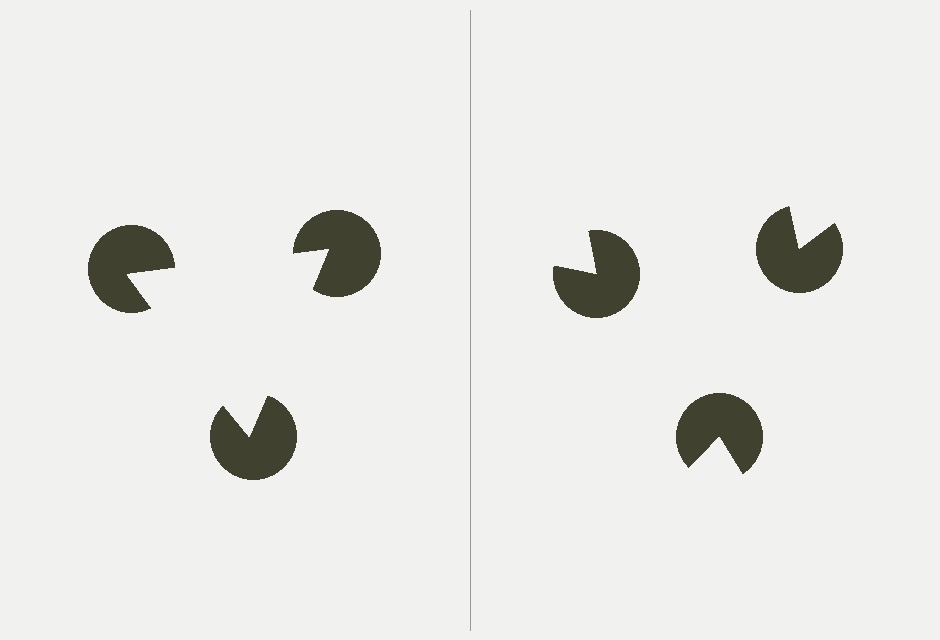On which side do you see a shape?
An illusory triangle appears on the left side. On the right side the wedge cuts are rotated, so no coherent shape forms.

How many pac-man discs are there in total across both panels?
6 — 3 on each side.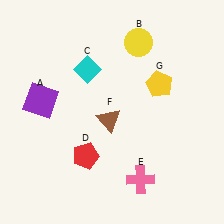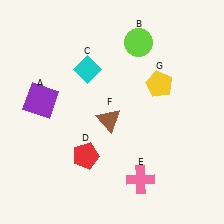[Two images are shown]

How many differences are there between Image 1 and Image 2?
There is 1 difference between the two images.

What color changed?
The circle (B) changed from yellow in Image 1 to lime in Image 2.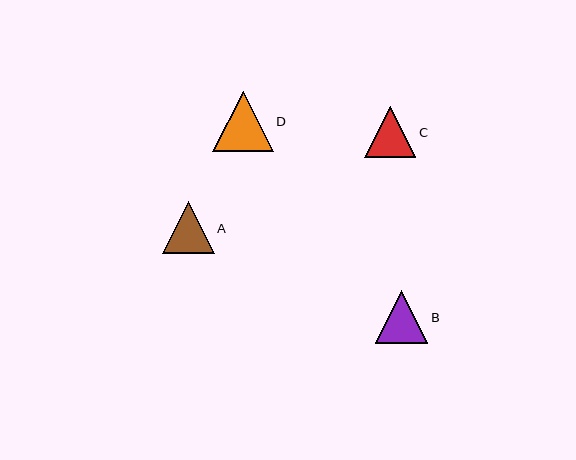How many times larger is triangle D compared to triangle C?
Triangle D is approximately 1.2 times the size of triangle C.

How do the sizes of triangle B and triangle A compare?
Triangle B and triangle A are approximately the same size.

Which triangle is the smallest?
Triangle A is the smallest with a size of approximately 51 pixels.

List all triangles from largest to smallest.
From largest to smallest: D, B, C, A.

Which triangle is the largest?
Triangle D is the largest with a size of approximately 61 pixels.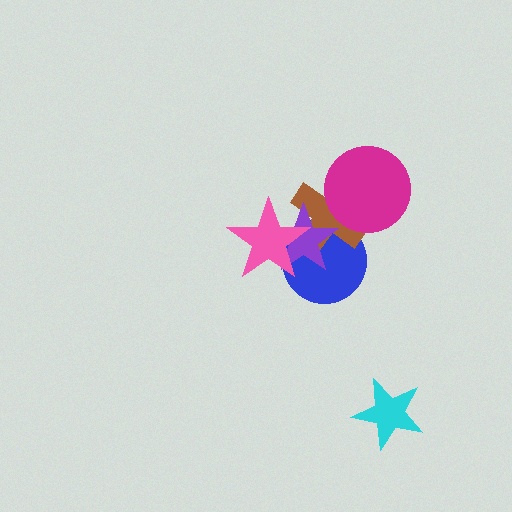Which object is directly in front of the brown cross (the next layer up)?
The purple star is directly in front of the brown cross.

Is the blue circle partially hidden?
Yes, it is partially covered by another shape.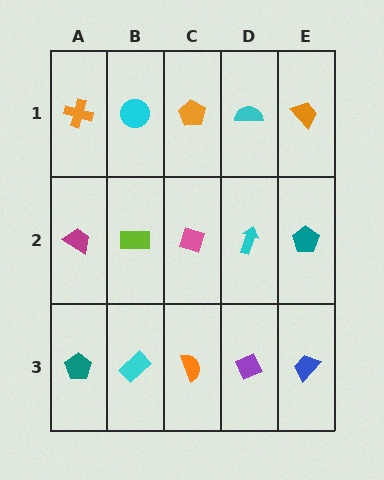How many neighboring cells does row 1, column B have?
3.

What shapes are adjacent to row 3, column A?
A magenta trapezoid (row 2, column A), a cyan rectangle (row 3, column B).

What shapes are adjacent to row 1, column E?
A teal pentagon (row 2, column E), a cyan semicircle (row 1, column D).